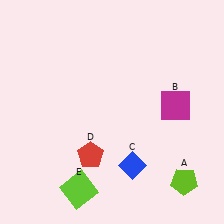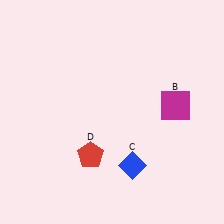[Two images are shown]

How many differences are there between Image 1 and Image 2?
There are 2 differences between the two images.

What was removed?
The lime square (E), the lime pentagon (A) were removed in Image 2.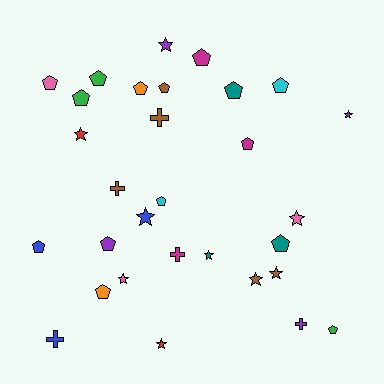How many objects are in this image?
There are 30 objects.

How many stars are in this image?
There are 10 stars.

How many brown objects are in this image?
There are 5 brown objects.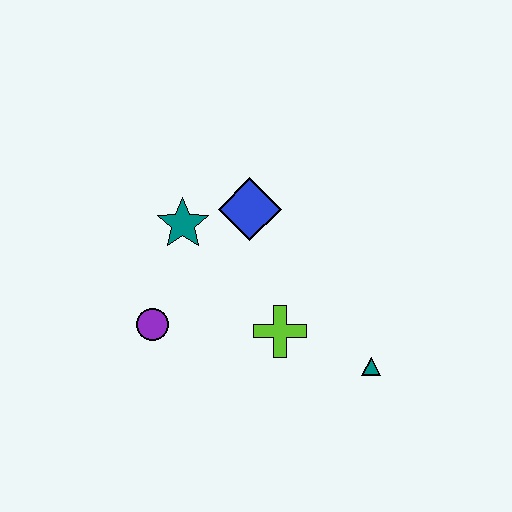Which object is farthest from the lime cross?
The teal star is farthest from the lime cross.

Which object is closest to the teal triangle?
The lime cross is closest to the teal triangle.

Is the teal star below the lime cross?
No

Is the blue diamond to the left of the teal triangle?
Yes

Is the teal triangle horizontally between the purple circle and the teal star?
No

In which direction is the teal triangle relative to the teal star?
The teal triangle is to the right of the teal star.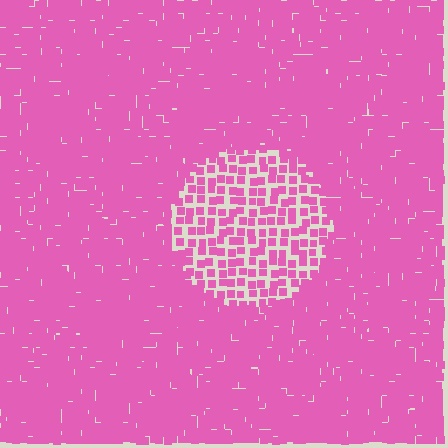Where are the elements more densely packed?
The elements are more densely packed outside the circle boundary.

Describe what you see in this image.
The image contains small pink elements arranged at two different densities. A circle-shaped region is visible where the elements are less densely packed than the surrounding area.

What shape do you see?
I see a circle.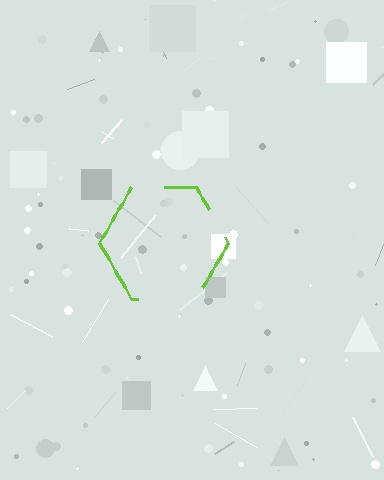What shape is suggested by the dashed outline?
The dashed outline suggests a hexagon.